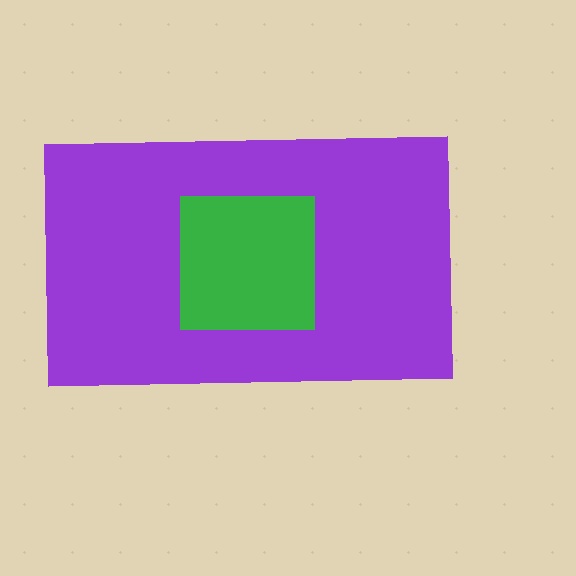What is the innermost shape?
The green square.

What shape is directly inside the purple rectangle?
The green square.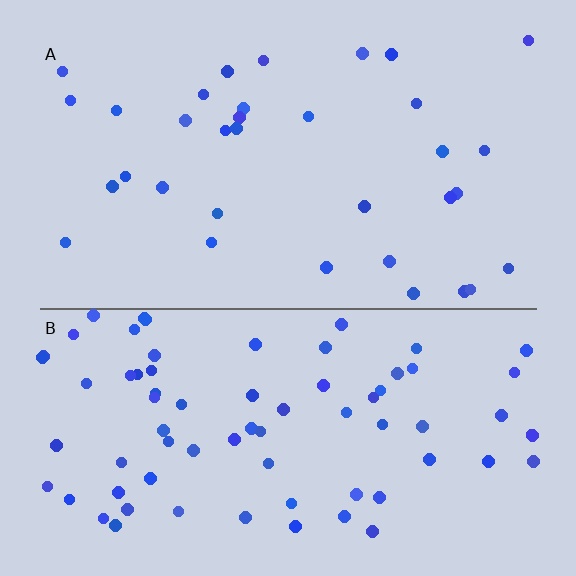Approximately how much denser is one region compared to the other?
Approximately 2.2× — region B over region A.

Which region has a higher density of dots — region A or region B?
B (the bottom).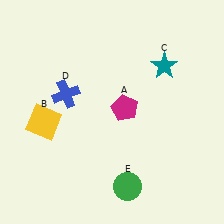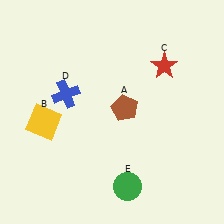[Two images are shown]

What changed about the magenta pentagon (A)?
In Image 1, A is magenta. In Image 2, it changed to brown.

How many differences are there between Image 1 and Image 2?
There are 2 differences between the two images.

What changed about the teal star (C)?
In Image 1, C is teal. In Image 2, it changed to red.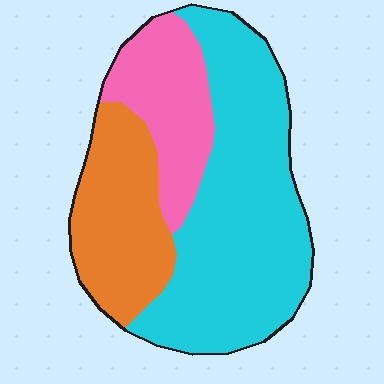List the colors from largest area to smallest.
From largest to smallest: cyan, orange, pink.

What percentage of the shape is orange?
Orange takes up about one quarter (1/4) of the shape.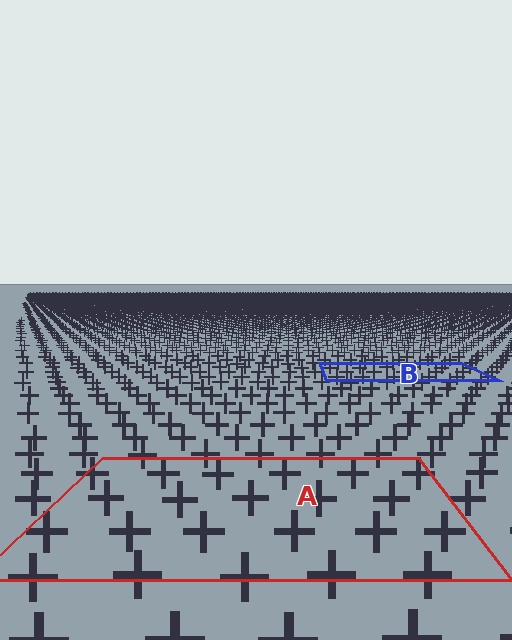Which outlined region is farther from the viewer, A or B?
Region B is farther from the viewer — the texture elements inside it appear smaller and more densely packed.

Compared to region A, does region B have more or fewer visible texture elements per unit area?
Region B has more texture elements per unit area — they are packed more densely because it is farther away.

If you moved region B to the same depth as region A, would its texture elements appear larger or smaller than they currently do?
They would appear larger. At a closer depth, the same texture elements are projected at a bigger on-screen size.